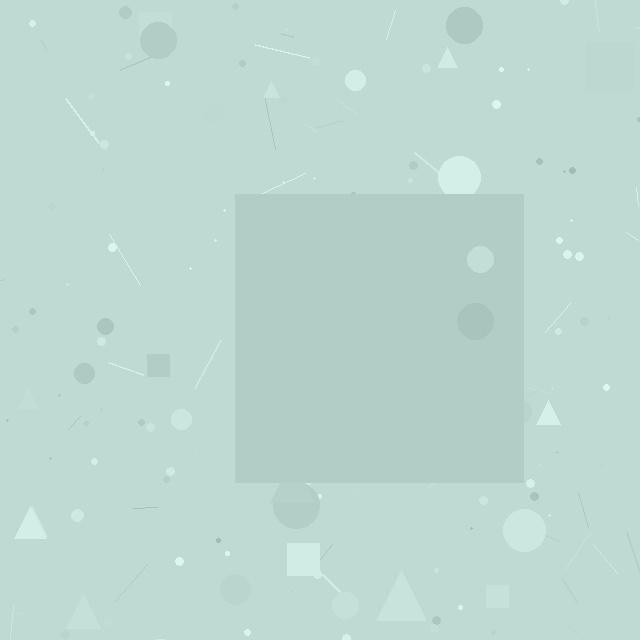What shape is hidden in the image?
A square is hidden in the image.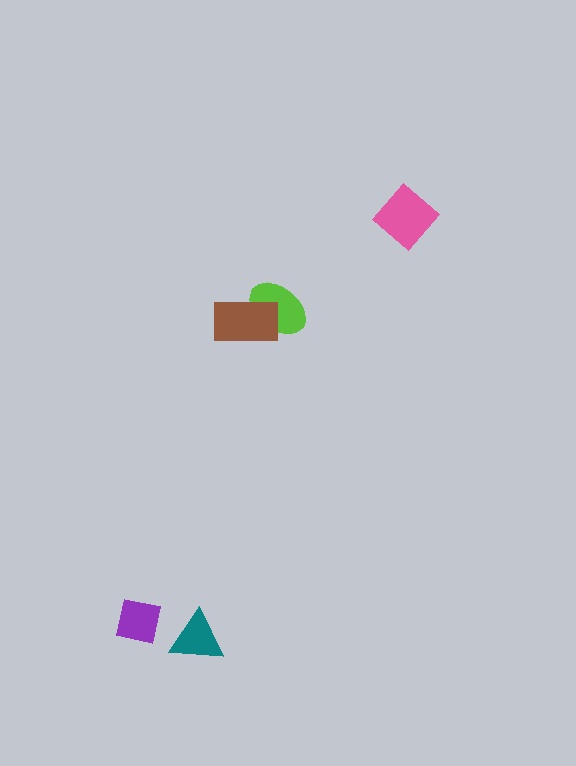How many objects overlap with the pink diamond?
0 objects overlap with the pink diamond.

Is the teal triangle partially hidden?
No, no other shape covers it.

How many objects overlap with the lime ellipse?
1 object overlaps with the lime ellipse.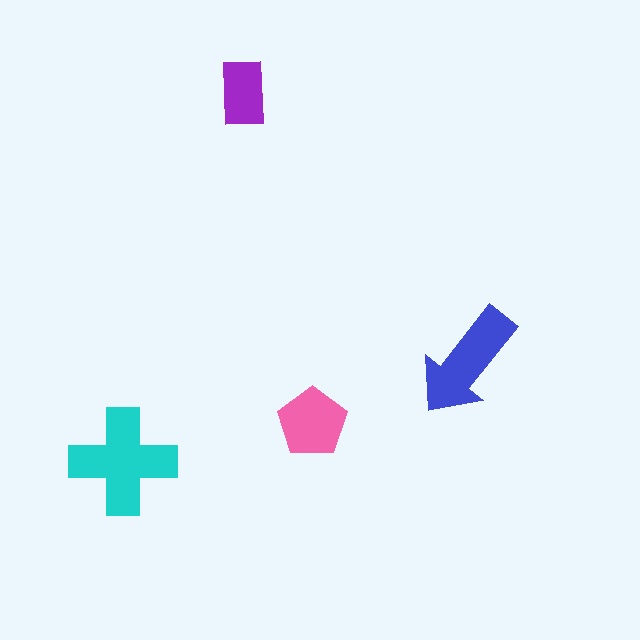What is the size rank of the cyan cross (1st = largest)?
1st.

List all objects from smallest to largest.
The purple rectangle, the pink pentagon, the blue arrow, the cyan cross.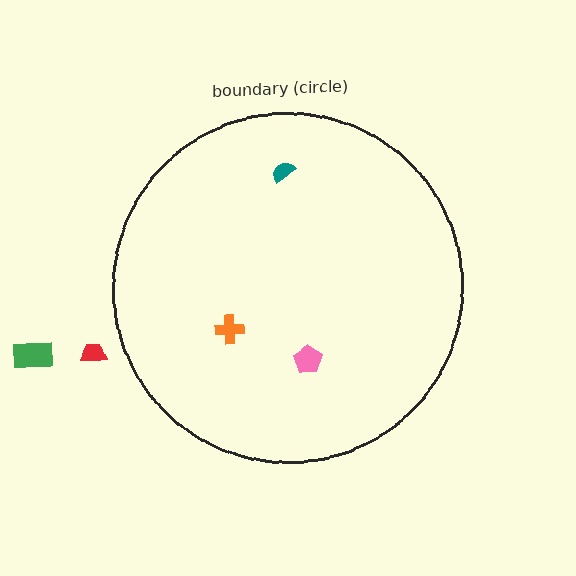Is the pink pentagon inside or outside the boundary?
Inside.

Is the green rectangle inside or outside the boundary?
Outside.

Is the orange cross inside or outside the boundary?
Inside.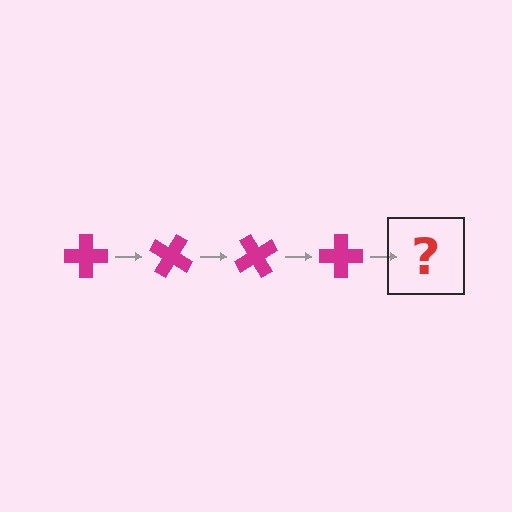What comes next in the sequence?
The next element should be a magenta cross rotated 120 degrees.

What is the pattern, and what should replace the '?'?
The pattern is that the cross rotates 30 degrees each step. The '?' should be a magenta cross rotated 120 degrees.